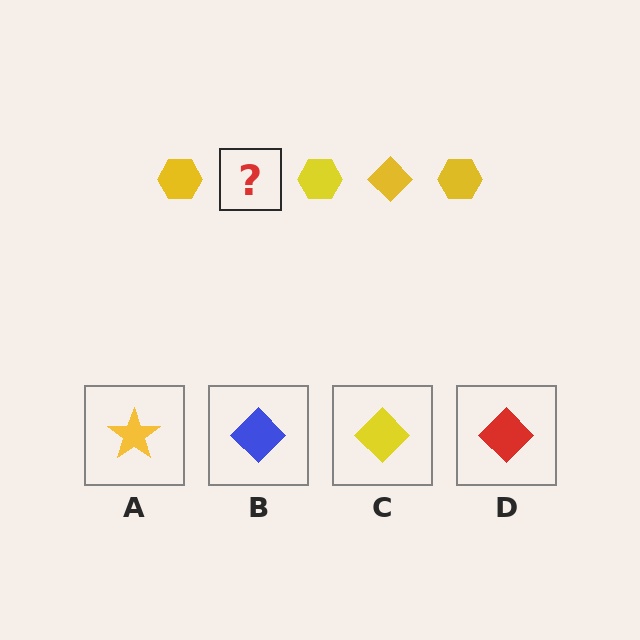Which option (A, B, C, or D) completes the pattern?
C.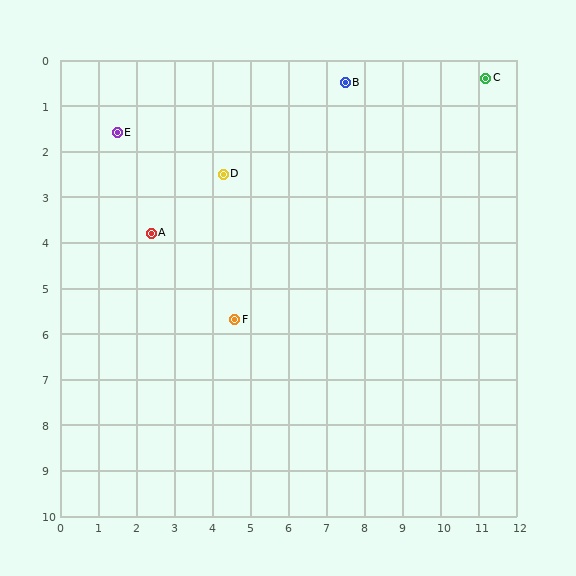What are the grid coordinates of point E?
Point E is at approximately (1.5, 1.6).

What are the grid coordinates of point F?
Point F is at approximately (4.6, 5.7).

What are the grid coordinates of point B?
Point B is at approximately (7.5, 0.5).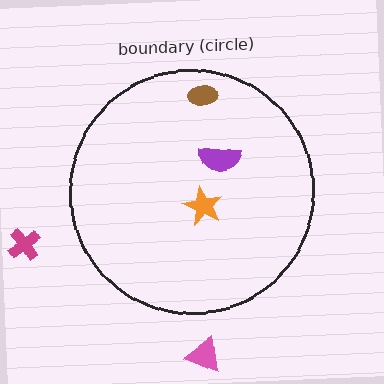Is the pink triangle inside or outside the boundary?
Outside.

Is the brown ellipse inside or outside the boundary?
Inside.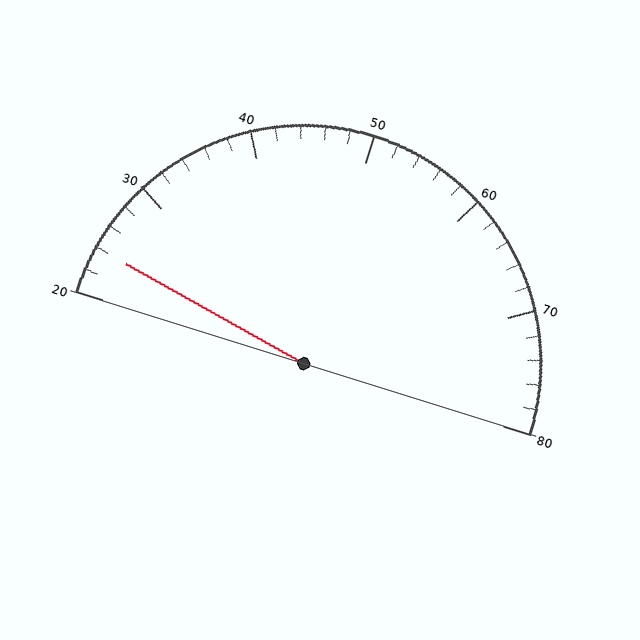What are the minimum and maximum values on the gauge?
The gauge ranges from 20 to 80.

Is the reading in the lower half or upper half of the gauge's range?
The reading is in the lower half of the range (20 to 80).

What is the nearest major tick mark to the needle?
The nearest major tick mark is 20.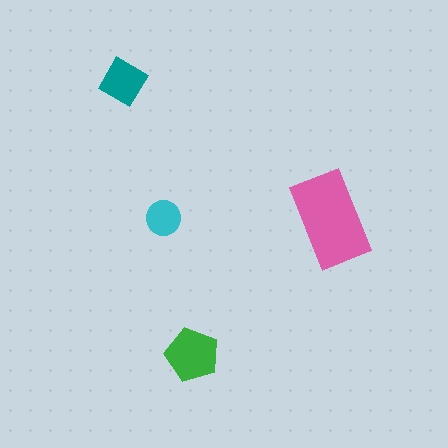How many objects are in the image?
There are 4 objects in the image.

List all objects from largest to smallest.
The pink rectangle, the green pentagon, the teal diamond, the cyan circle.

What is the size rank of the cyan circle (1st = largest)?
4th.